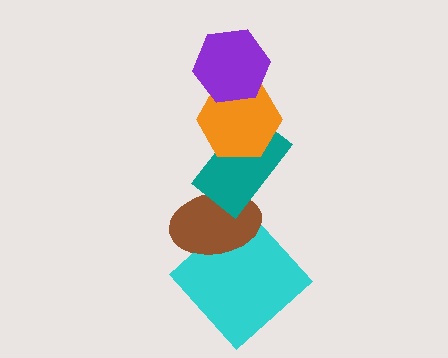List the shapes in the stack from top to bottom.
From top to bottom: the purple hexagon, the orange hexagon, the teal rectangle, the brown ellipse, the cyan diamond.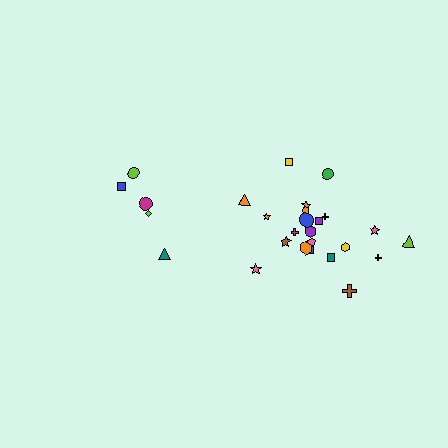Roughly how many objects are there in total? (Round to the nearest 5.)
Roughly 25 objects in total.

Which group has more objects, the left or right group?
The right group.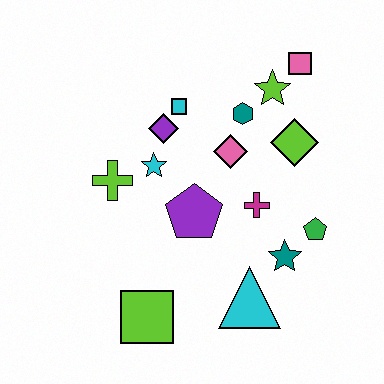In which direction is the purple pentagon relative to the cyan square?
The purple pentagon is below the cyan square.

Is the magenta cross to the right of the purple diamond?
Yes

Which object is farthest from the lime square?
The pink square is farthest from the lime square.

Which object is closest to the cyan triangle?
The teal star is closest to the cyan triangle.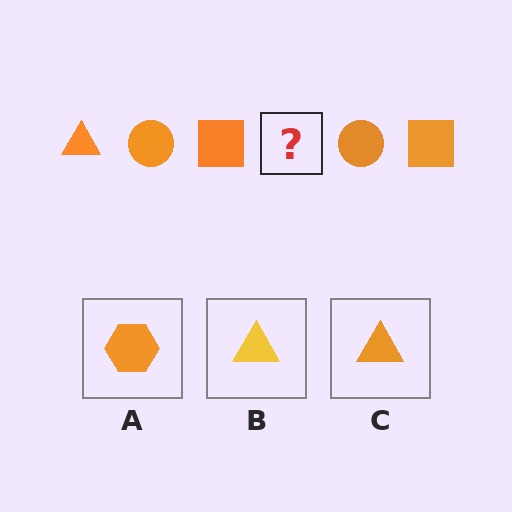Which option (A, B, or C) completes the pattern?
C.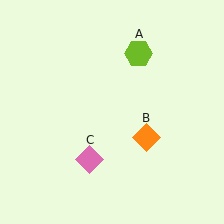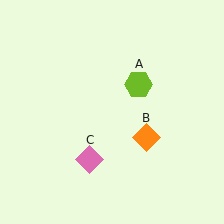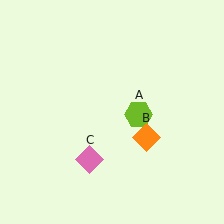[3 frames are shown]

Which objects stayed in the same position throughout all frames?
Orange diamond (object B) and pink diamond (object C) remained stationary.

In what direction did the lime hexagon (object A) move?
The lime hexagon (object A) moved down.